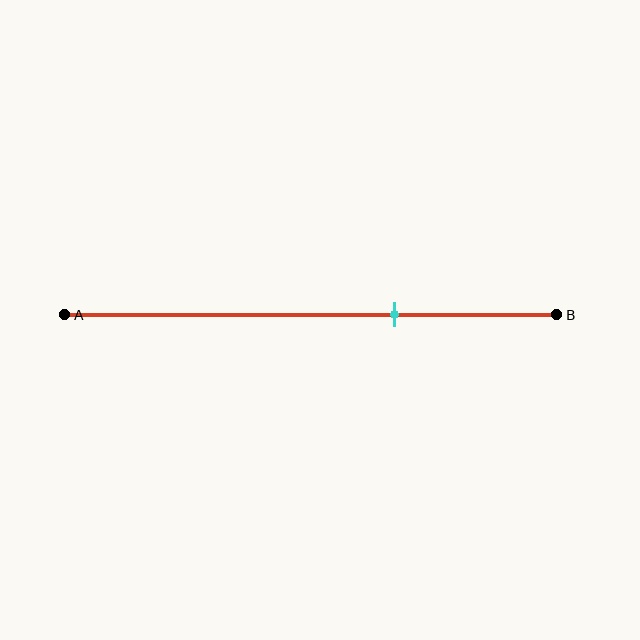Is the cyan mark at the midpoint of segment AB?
No, the mark is at about 65% from A, not at the 50% midpoint.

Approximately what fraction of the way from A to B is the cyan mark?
The cyan mark is approximately 65% of the way from A to B.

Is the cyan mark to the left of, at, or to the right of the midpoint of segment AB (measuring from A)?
The cyan mark is to the right of the midpoint of segment AB.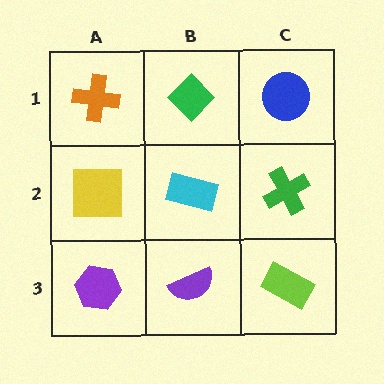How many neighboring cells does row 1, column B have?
3.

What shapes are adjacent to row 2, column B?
A green diamond (row 1, column B), a purple semicircle (row 3, column B), a yellow square (row 2, column A), a green cross (row 2, column C).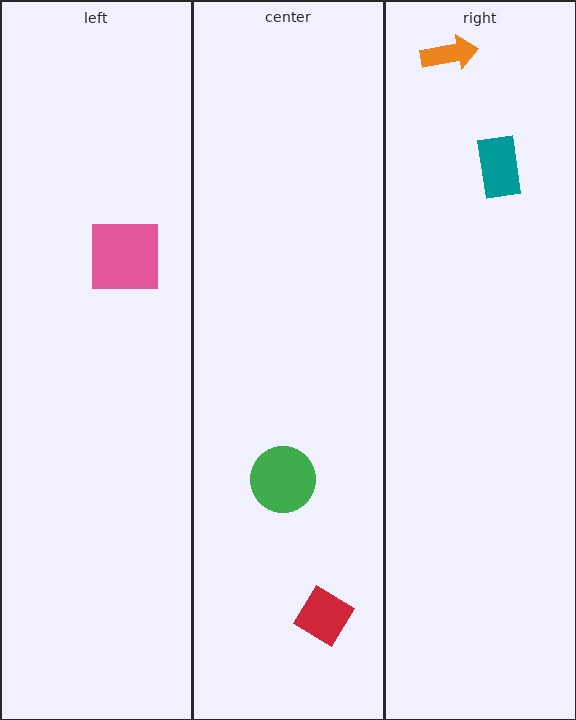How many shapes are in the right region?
2.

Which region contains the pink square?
The left region.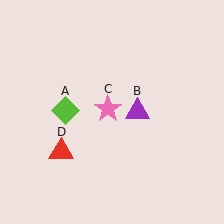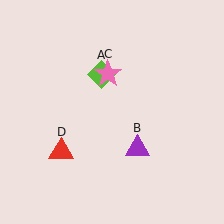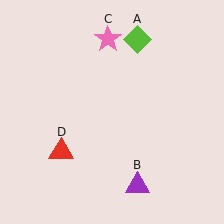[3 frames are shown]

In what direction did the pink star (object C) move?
The pink star (object C) moved up.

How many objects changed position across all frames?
3 objects changed position: lime diamond (object A), purple triangle (object B), pink star (object C).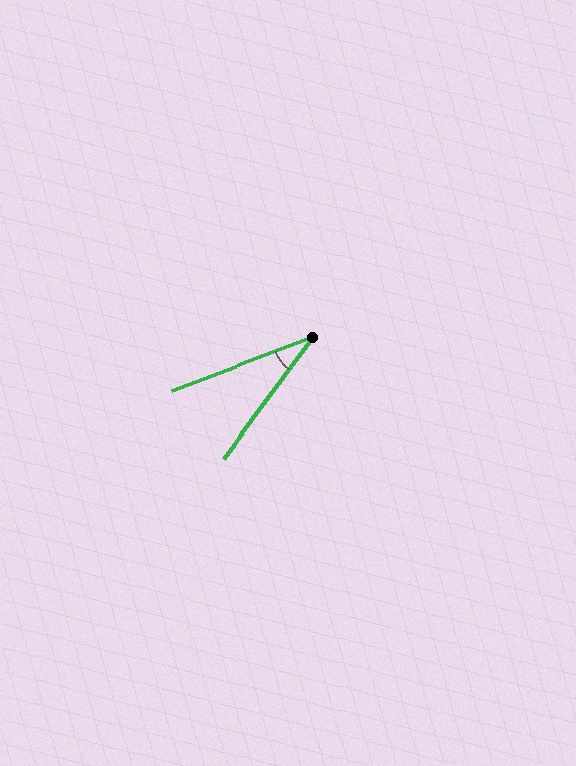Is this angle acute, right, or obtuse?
It is acute.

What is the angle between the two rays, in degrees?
Approximately 33 degrees.